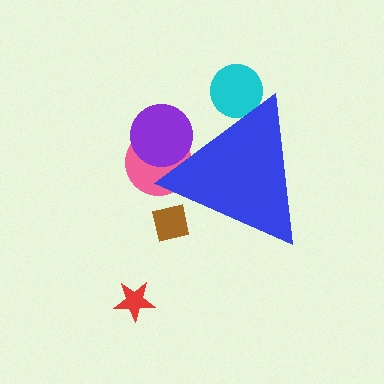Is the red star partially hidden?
No, the red star is fully visible.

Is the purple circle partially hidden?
Yes, the purple circle is partially hidden behind the blue triangle.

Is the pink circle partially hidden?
Yes, the pink circle is partially hidden behind the blue triangle.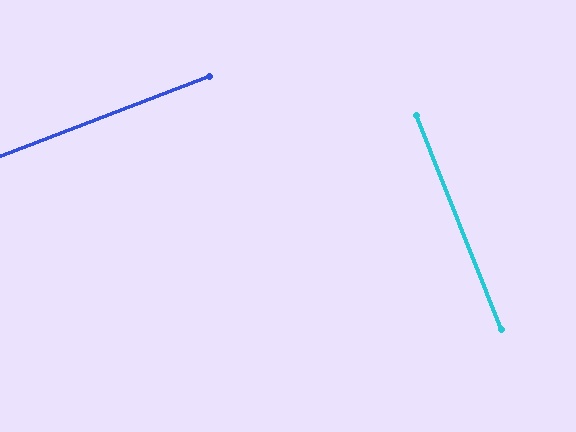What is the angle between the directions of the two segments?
Approximately 89 degrees.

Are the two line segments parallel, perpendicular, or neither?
Perpendicular — they meet at approximately 89°.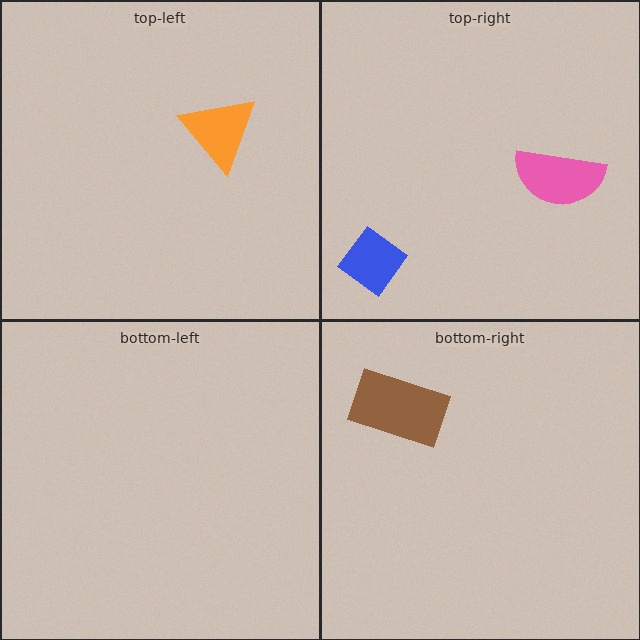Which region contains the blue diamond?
The top-right region.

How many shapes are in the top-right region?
2.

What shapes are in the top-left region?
The orange triangle.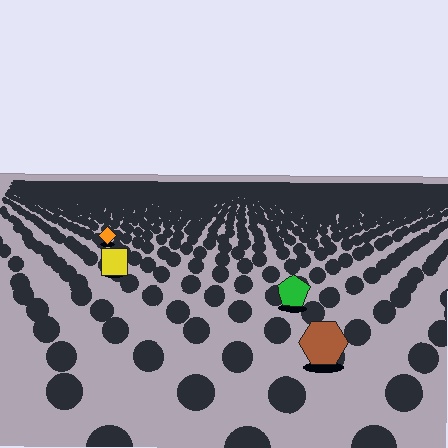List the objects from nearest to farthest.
From nearest to farthest: the brown hexagon, the green pentagon, the yellow square, the orange diamond.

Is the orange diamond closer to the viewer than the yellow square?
No. The yellow square is closer — you can tell from the texture gradient: the ground texture is coarser near it.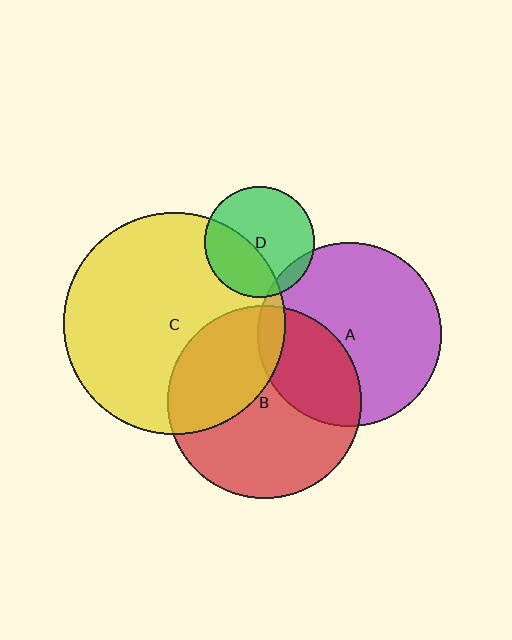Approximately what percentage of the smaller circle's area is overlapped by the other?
Approximately 5%.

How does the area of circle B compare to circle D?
Approximately 3.1 times.